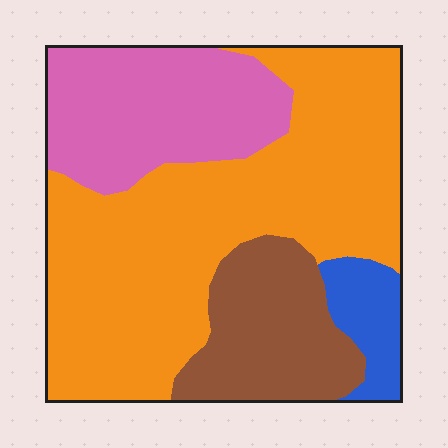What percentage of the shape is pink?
Pink takes up about one quarter (1/4) of the shape.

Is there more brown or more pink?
Pink.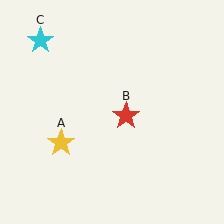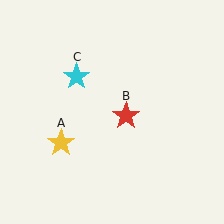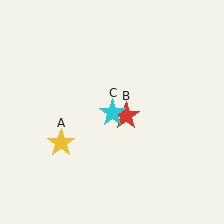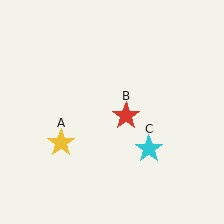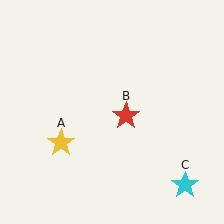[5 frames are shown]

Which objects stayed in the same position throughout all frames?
Yellow star (object A) and red star (object B) remained stationary.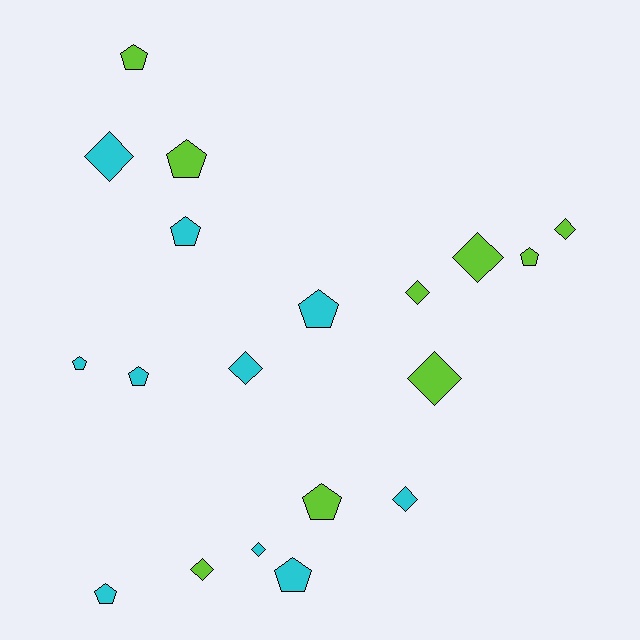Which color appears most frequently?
Cyan, with 10 objects.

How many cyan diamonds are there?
There are 4 cyan diamonds.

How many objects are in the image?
There are 19 objects.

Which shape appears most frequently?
Pentagon, with 10 objects.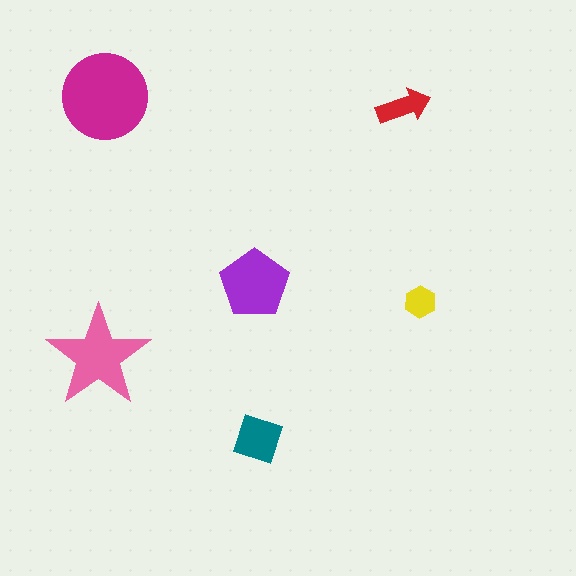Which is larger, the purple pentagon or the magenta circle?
The magenta circle.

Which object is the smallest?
The yellow hexagon.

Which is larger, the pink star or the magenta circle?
The magenta circle.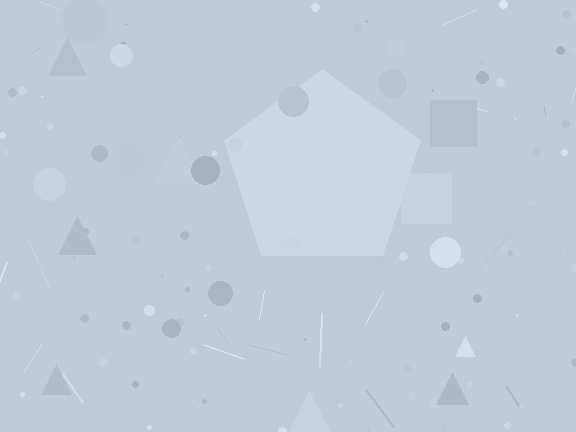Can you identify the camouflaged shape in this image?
The camouflaged shape is a pentagon.